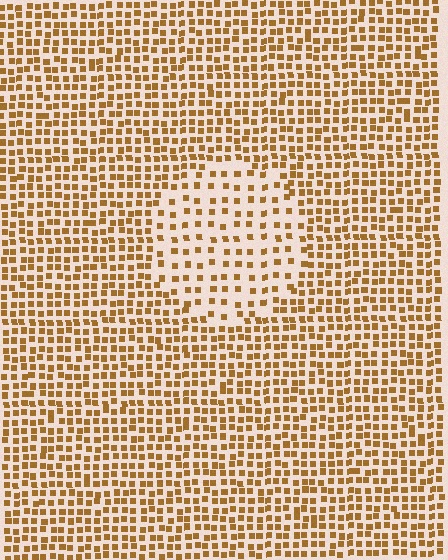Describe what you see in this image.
The image contains small brown elements arranged at two different densities. A circle-shaped region is visible where the elements are less densely packed than the surrounding area.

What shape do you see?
I see a circle.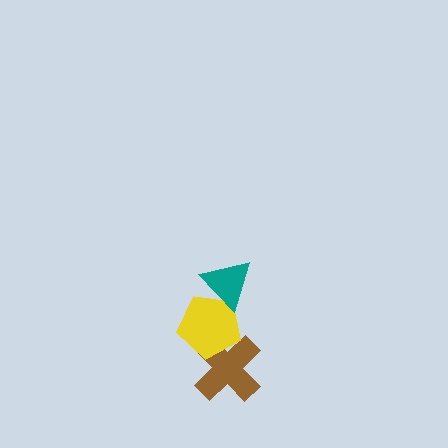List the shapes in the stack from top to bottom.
From top to bottom: the teal triangle, the yellow pentagon, the brown cross.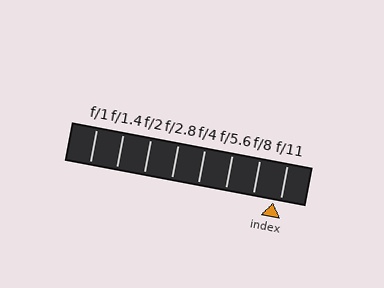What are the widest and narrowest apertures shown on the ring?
The widest aperture shown is f/1 and the narrowest is f/11.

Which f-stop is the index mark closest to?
The index mark is closest to f/11.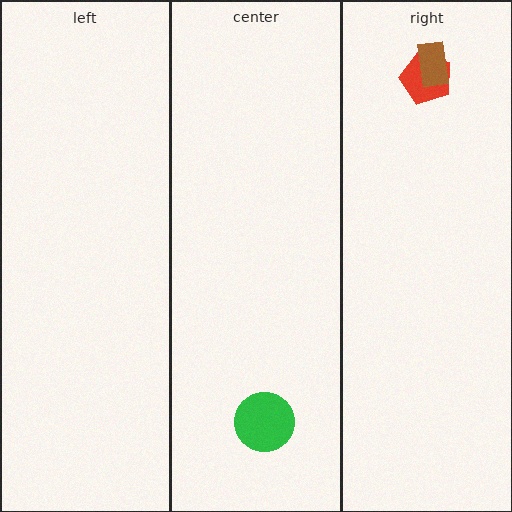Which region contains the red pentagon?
The right region.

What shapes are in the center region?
The green circle.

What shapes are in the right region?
The red pentagon, the brown rectangle.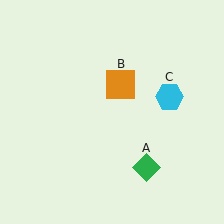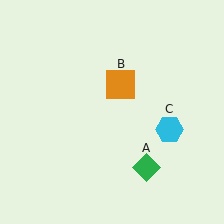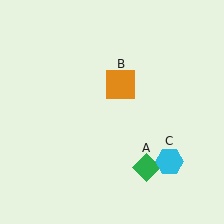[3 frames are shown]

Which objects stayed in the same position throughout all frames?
Green diamond (object A) and orange square (object B) remained stationary.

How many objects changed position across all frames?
1 object changed position: cyan hexagon (object C).